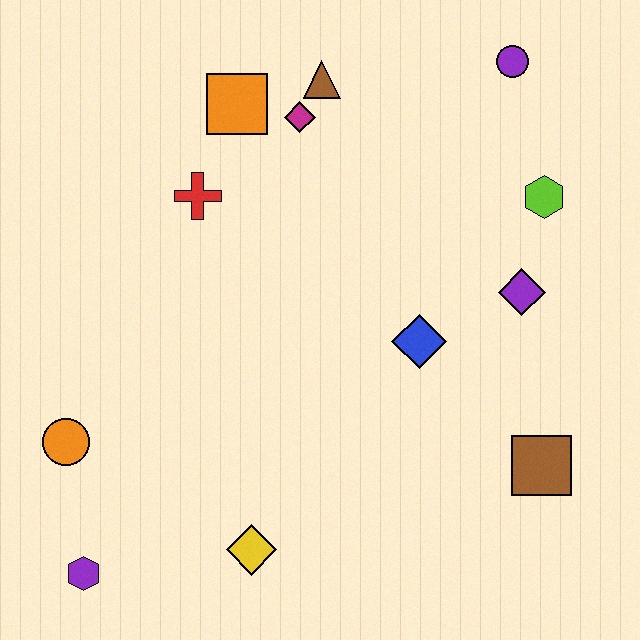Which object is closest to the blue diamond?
The purple diamond is closest to the blue diamond.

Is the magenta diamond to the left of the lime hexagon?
Yes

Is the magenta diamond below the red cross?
No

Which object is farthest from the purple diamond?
The purple hexagon is farthest from the purple diamond.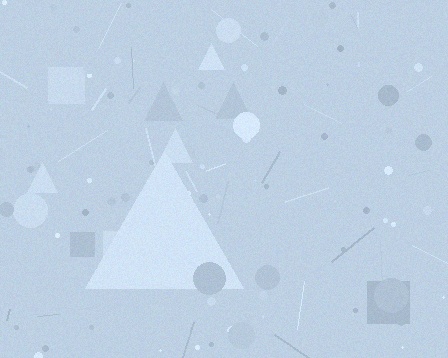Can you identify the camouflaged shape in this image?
The camouflaged shape is a triangle.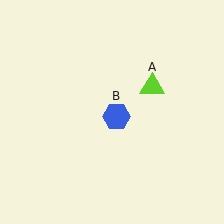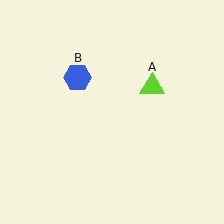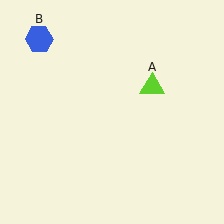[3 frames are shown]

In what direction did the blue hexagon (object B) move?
The blue hexagon (object B) moved up and to the left.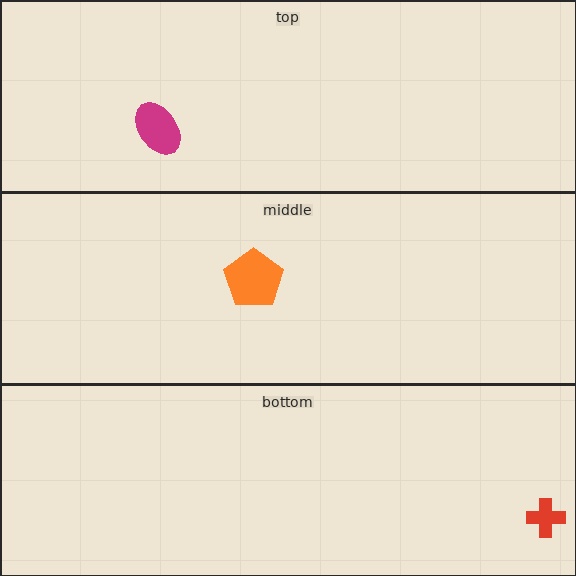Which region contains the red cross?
The bottom region.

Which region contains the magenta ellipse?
The top region.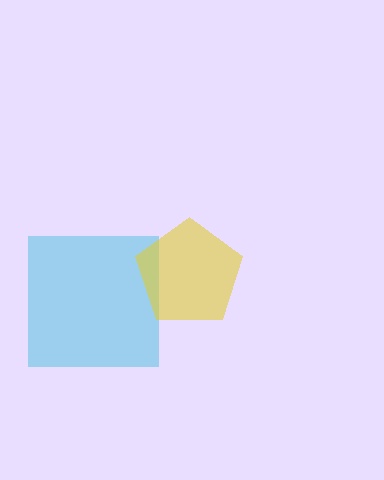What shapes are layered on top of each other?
The layered shapes are: a cyan square, a yellow pentagon.